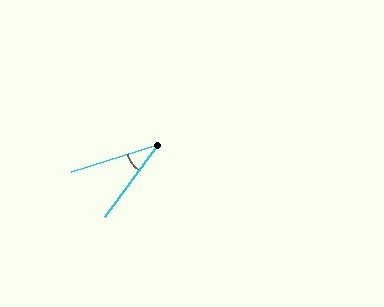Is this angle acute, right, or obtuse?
It is acute.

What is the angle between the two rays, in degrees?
Approximately 36 degrees.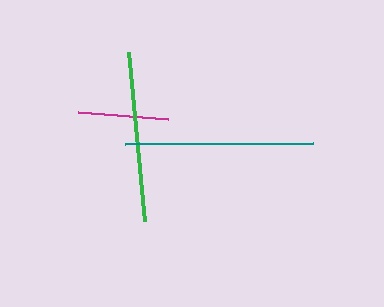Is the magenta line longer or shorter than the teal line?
The teal line is longer than the magenta line.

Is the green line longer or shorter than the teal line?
The teal line is longer than the green line.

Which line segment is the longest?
The teal line is the longest at approximately 188 pixels.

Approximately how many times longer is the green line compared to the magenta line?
The green line is approximately 1.9 times the length of the magenta line.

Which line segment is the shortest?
The magenta line is the shortest at approximately 89 pixels.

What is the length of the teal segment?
The teal segment is approximately 188 pixels long.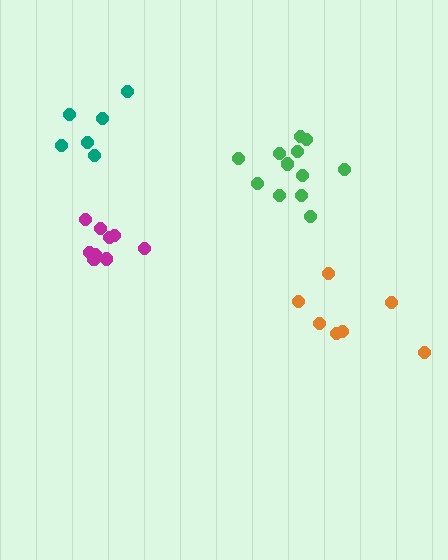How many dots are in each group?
Group 1: 7 dots, Group 2: 9 dots, Group 3: 12 dots, Group 4: 6 dots (34 total).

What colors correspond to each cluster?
The clusters are colored: orange, magenta, green, teal.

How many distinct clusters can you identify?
There are 4 distinct clusters.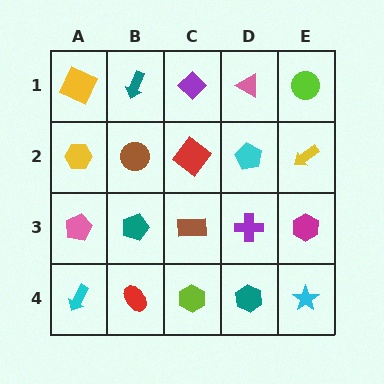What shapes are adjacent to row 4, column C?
A brown rectangle (row 3, column C), a red ellipse (row 4, column B), a teal hexagon (row 4, column D).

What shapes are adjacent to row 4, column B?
A teal pentagon (row 3, column B), a cyan arrow (row 4, column A), a lime hexagon (row 4, column C).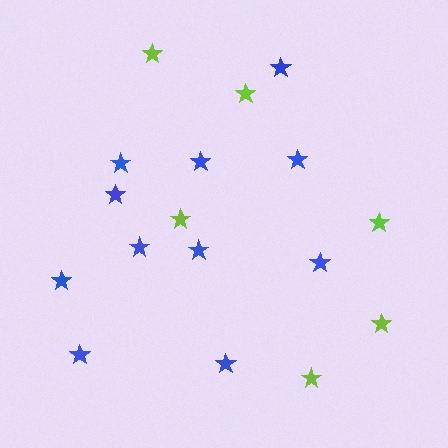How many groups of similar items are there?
There are 2 groups: one group of blue stars (11) and one group of lime stars (6).